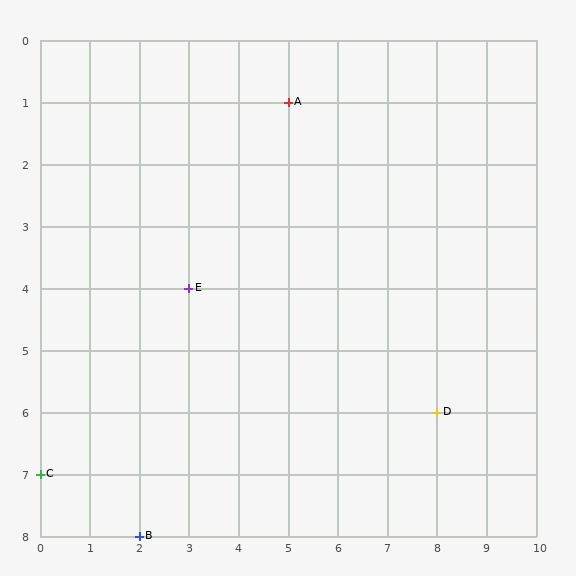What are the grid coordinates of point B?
Point B is at grid coordinates (2, 8).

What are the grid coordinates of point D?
Point D is at grid coordinates (8, 6).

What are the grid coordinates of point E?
Point E is at grid coordinates (3, 4).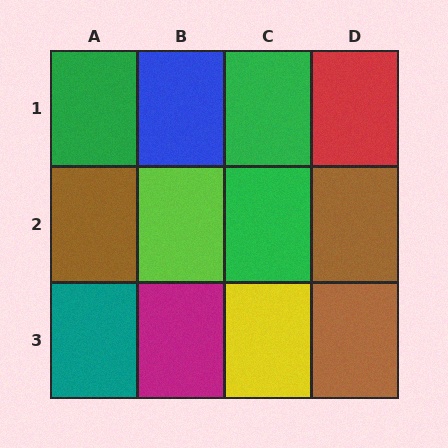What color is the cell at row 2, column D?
Brown.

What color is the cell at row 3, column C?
Yellow.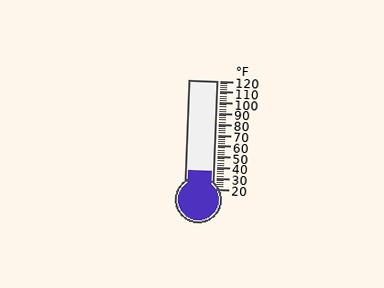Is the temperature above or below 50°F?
The temperature is below 50°F.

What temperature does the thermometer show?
The thermometer shows approximately 36°F.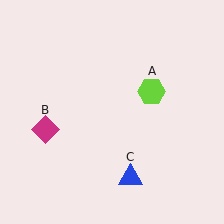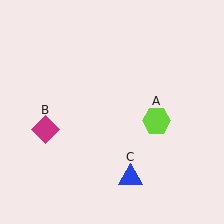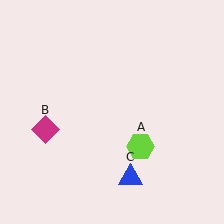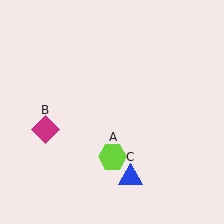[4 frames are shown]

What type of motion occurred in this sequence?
The lime hexagon (object A) rotated clockwise around the center of the scene.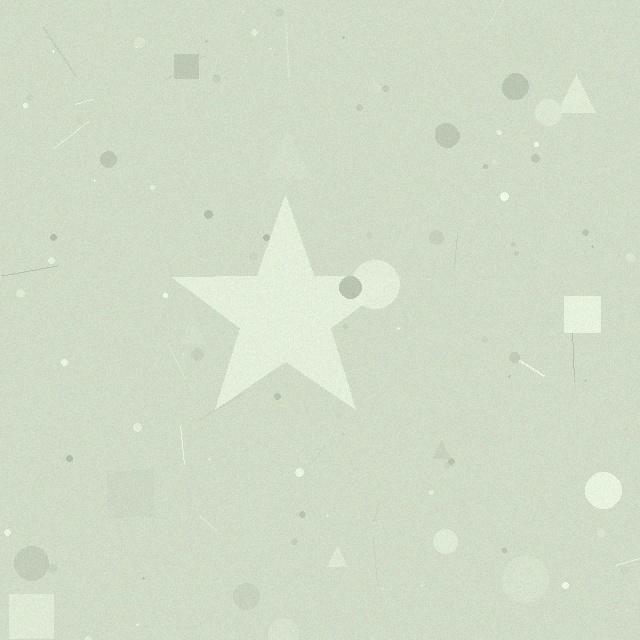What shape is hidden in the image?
A star is hidden in the image.